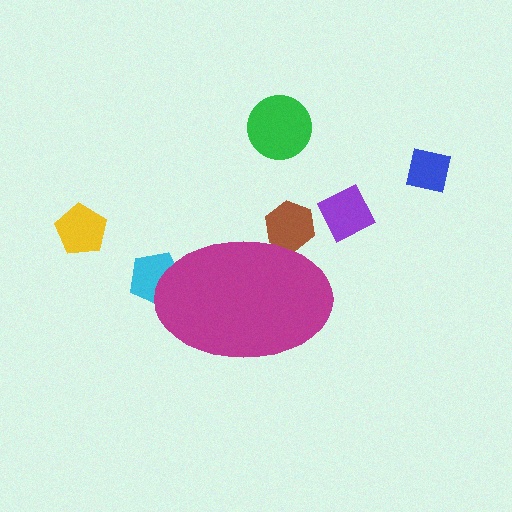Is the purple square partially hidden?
No, the purple square is fully visible.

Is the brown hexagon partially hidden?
Yes, the brown hexagon is partially hidden behind the magenta ellipse.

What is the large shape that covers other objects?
A magenta ellipse.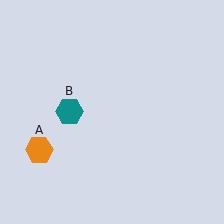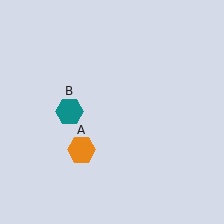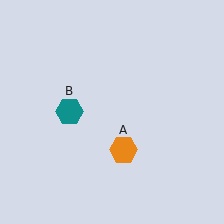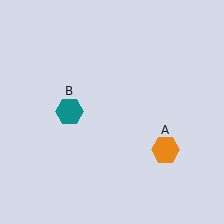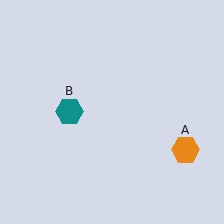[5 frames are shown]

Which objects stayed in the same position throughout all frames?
Teal hexagon (object B) remained stationary.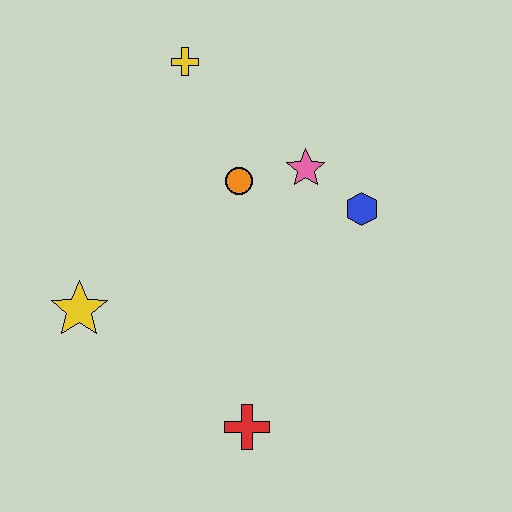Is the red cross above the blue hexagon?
No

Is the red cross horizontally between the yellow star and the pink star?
Yes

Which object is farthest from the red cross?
The yellow cross is farthest from the red cross.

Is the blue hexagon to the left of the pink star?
No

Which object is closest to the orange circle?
The pink star is closest to the orange circle.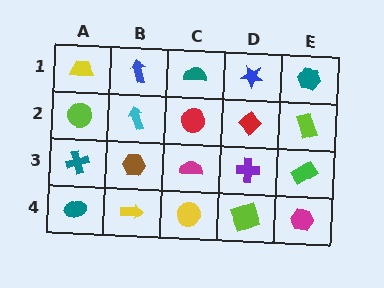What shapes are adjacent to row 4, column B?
A brown hexagon (row 3, column B), a teal ellipse (row 4, column A), a yellow circle (row 4, column C).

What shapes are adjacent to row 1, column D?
A red diamond (row 2, column D), a teal semicircle (row 1, column C), a teal hexagon (row 1, column E).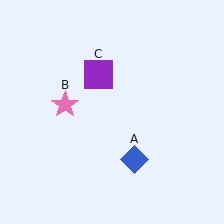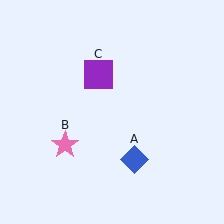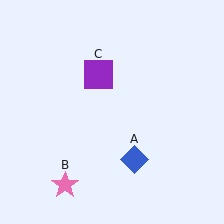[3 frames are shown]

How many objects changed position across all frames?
1 object changed position: pink star (object B).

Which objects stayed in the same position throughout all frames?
Blue diamond (object A) and purple square (object C) remained stationary.